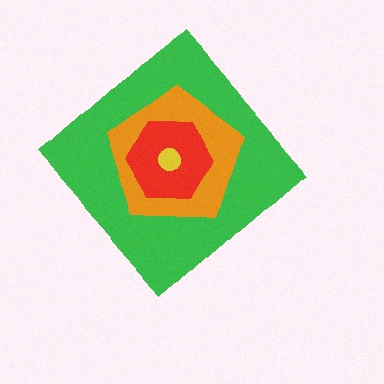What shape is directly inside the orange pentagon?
The red hexagon.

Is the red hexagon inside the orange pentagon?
Yes.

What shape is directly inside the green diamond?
The orange pentagon.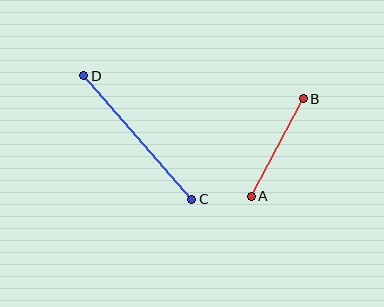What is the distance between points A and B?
The distance is approximately 110 pixels.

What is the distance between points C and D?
The distance is approximately 164 pixels.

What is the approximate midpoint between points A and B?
The midpoint is at approximately (277, 148) pixels.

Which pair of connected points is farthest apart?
Points C and D are farthest apart.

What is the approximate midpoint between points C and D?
The midpoint is at approximately (138, 137) pixels.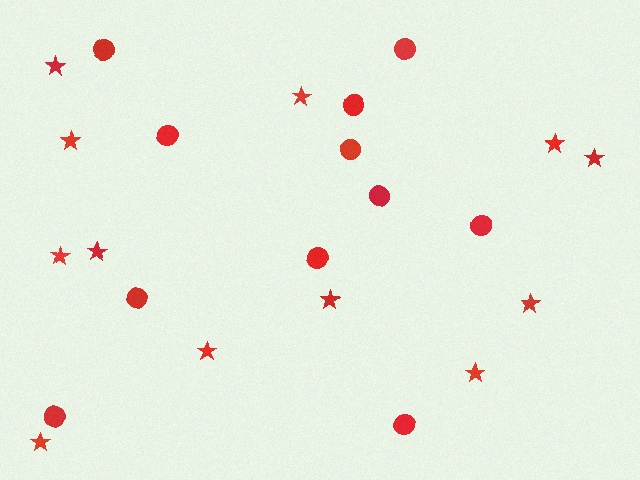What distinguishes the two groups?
There are 2 groups: one group of circles (11) and one group of stars (12).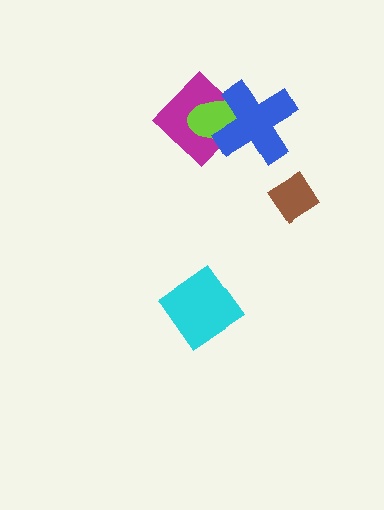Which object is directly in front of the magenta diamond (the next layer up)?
The lime ellipse is directly in front of the magenta diamond.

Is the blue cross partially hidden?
No, no other shape covers it.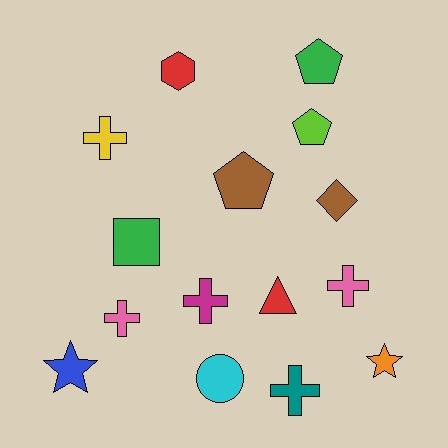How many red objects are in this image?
There are 2 red objects.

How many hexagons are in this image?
There is 1 hexagon.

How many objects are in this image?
There are 15 objects.